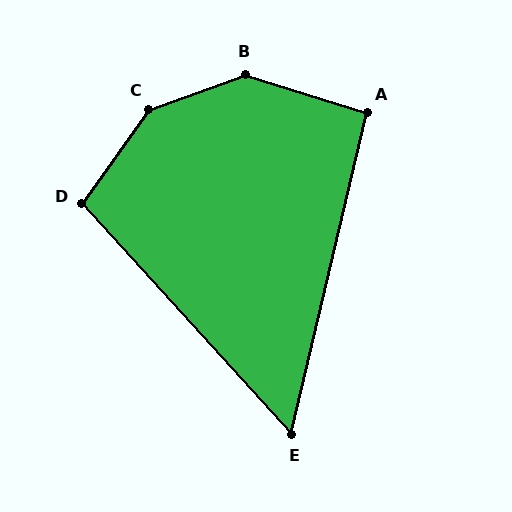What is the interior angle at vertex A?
Approximately 94 degrees (approximately right).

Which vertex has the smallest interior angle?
E, at approximately 56 degrees.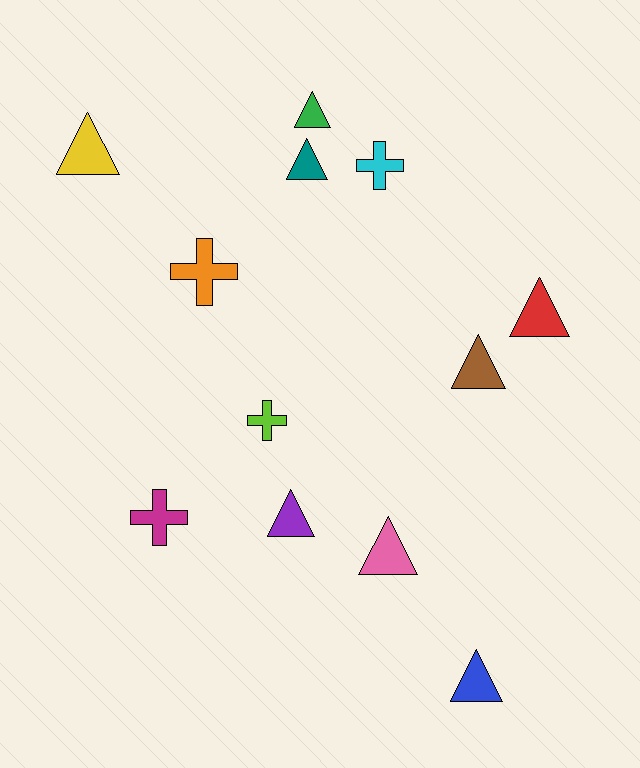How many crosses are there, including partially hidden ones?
There are 4 crosses.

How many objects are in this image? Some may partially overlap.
There are 12 objects.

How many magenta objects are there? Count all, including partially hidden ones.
There is 1 magenta object.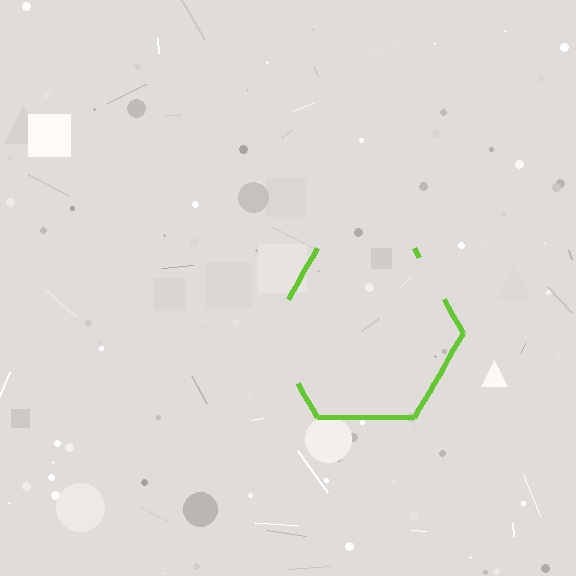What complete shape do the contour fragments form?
The contour fragments form a hexagon.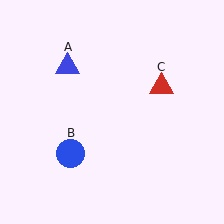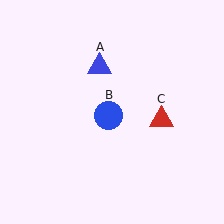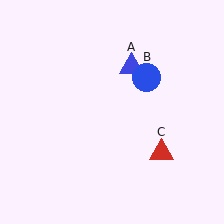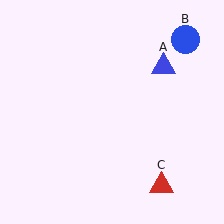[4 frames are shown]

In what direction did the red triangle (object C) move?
The red triangle (object C) moved down.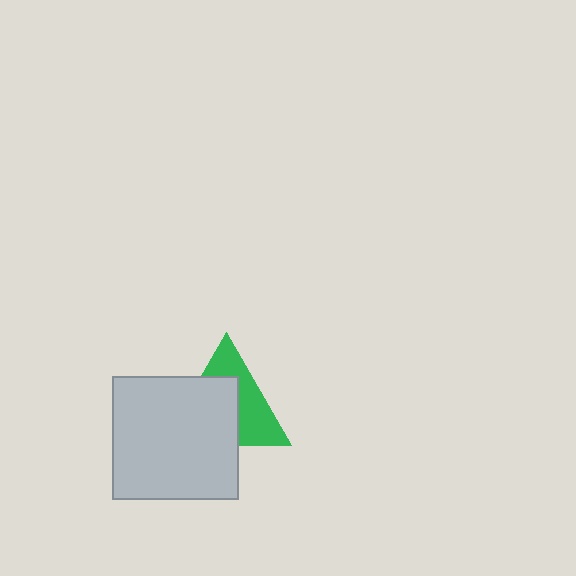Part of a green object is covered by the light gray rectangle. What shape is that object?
It is a triangle.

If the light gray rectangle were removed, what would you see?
You would see the complete green triangle.